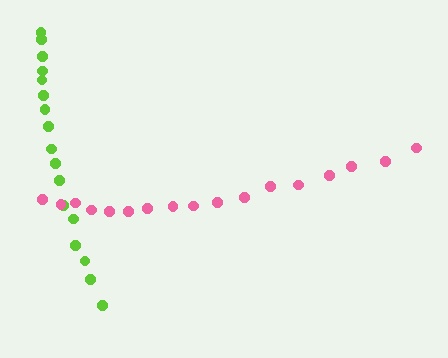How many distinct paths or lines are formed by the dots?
There are 2 distinct paths.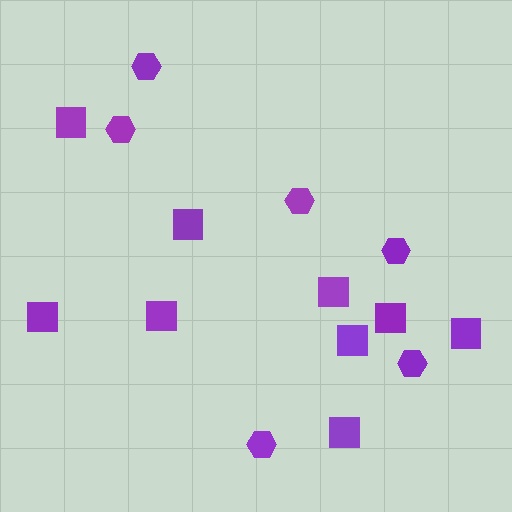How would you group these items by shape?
There are 2 groups: one group of hexagons (6) and one group of squares (9).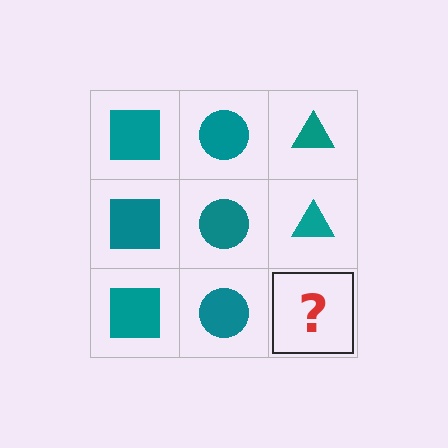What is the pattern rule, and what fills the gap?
The rule is that each column has a consistent shape. The gap should be filled with a teal triangle.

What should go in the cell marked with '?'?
The missing cell should contain a teal triangle.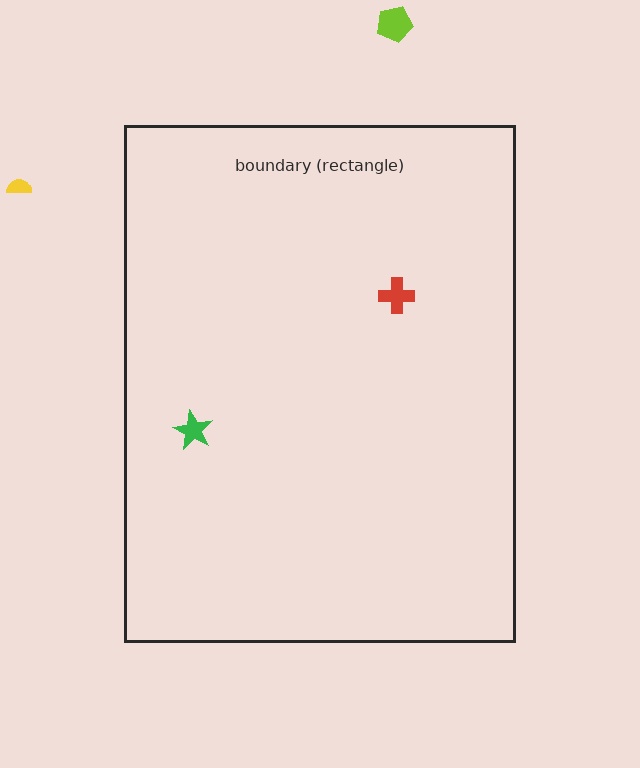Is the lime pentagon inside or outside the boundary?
Outside.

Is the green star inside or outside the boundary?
Inside.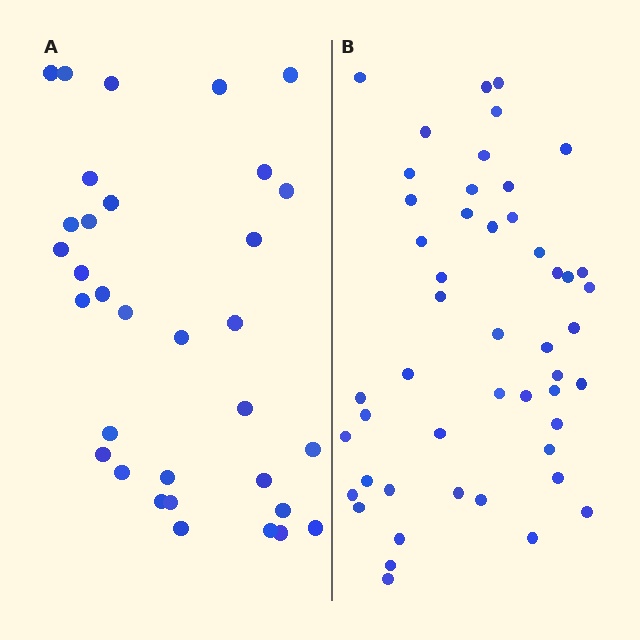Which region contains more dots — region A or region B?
Region B (the right region) has more dots.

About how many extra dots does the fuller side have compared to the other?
Region B has approximately 15 more dots than region A.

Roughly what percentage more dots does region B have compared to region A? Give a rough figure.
About 50% more.